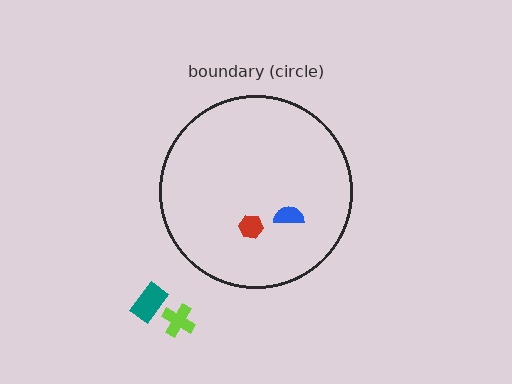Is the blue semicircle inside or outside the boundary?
Inside.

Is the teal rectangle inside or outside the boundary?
Outside.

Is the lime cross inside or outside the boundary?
Outside.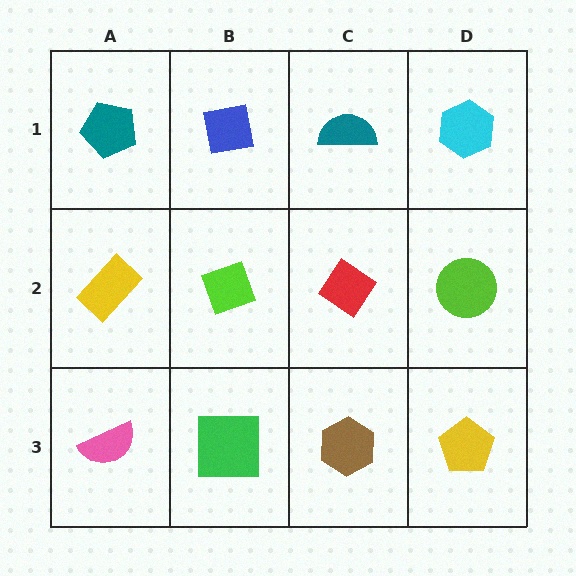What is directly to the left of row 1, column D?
A teal semicircle.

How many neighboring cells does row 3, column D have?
2.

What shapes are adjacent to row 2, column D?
A cyan hexagon (row 1, column D), a yellow pentagon (row 3, column D), a red diamond (row 2, column C).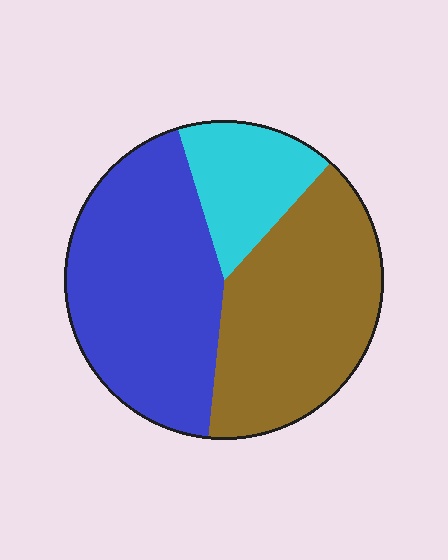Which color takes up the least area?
Cyan, at roughly 15%.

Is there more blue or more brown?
Blue.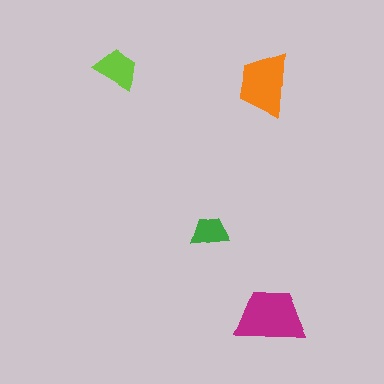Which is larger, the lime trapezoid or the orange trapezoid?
The orange one.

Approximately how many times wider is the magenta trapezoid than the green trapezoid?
About 2 times wider.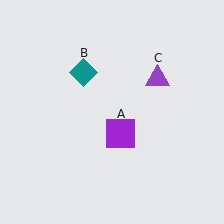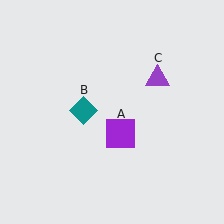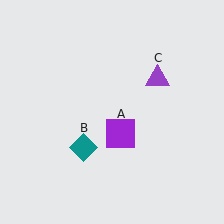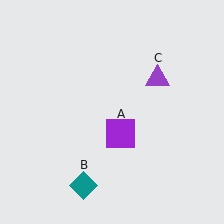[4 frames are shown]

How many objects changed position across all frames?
1 object changed position: teal diamond (object B).